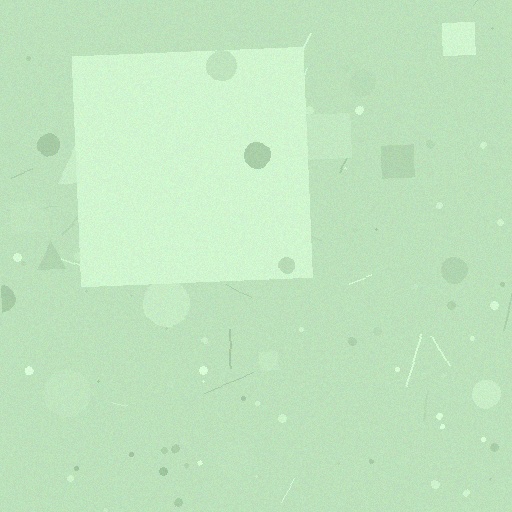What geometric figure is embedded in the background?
A square is embedded in the background.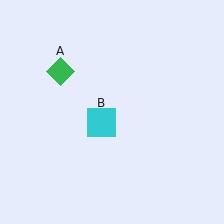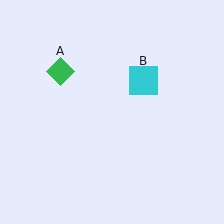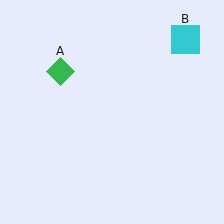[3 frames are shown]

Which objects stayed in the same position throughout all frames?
Green diamond (object A) remained stationary.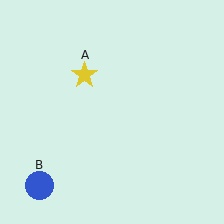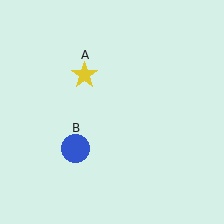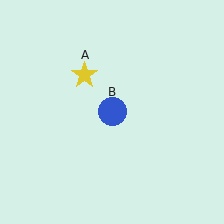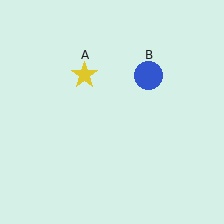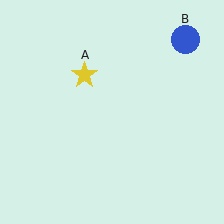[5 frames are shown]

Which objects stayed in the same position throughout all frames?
Yellow star (object A) remained stationary.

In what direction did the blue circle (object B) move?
The blue circle (object B) moved up and to the right.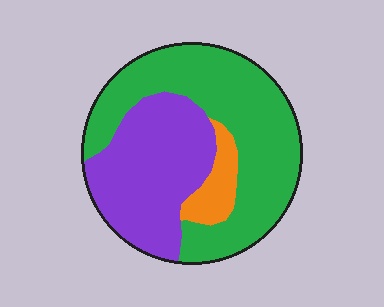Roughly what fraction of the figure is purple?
Purple takes up between a third and a half of the figure.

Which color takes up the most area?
Green, at roughly 55%.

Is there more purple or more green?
Green.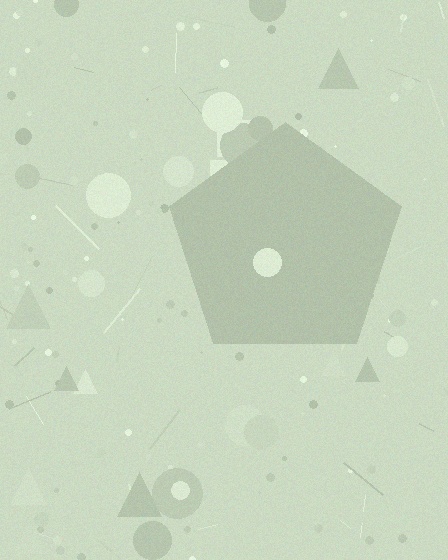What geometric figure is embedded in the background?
A pentagon is embedded in the background.